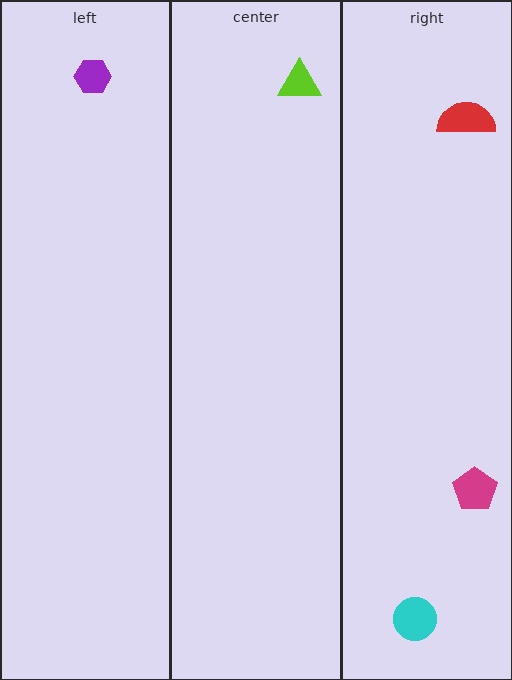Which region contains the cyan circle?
The right region.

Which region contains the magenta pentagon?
The right region.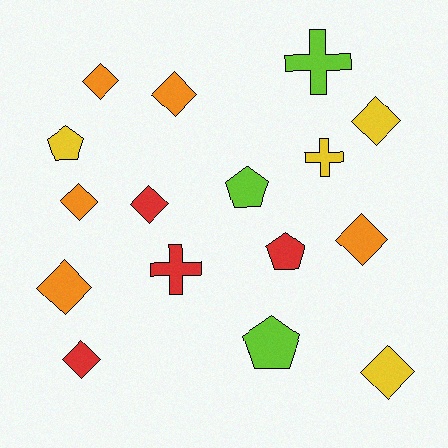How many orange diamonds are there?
There are 5 orange diamonds.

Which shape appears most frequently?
Diamond, with 9 objects.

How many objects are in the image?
There are 16 objects.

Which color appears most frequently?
Orange, with 5 objects.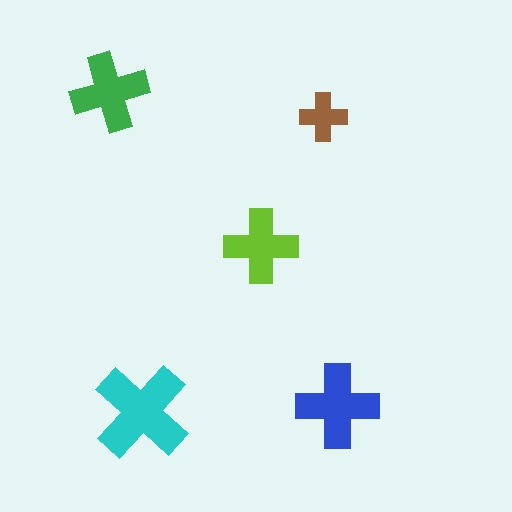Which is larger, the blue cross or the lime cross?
The blue one.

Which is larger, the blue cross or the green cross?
The blue one.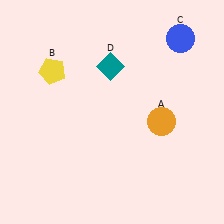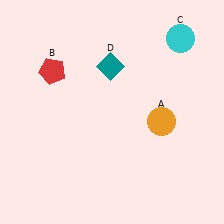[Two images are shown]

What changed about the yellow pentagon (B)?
In Image 1, B is yellow. In Image 2, it changed to red.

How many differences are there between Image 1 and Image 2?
There are 2 differences between the two images.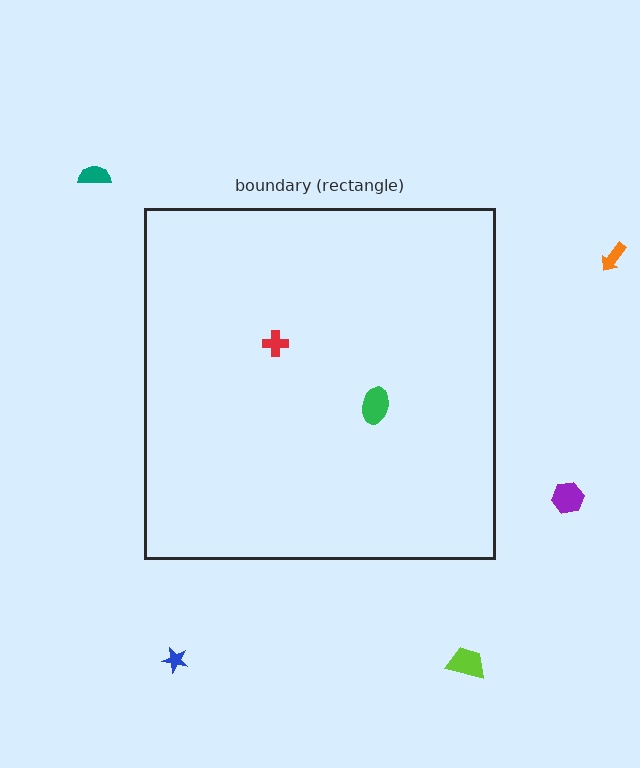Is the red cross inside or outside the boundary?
Inside.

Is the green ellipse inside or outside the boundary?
Inside.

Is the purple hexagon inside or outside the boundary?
Outside.